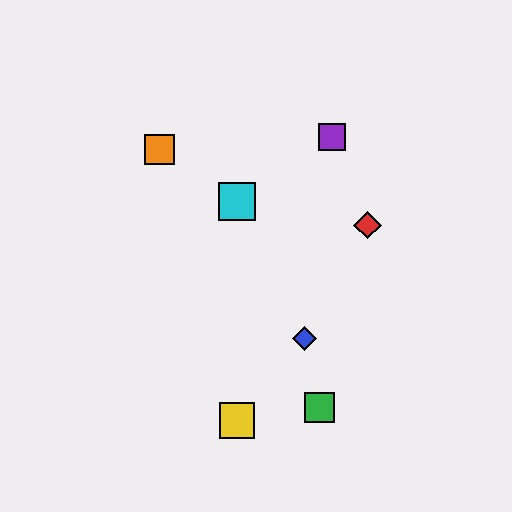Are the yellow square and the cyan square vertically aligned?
Yes, both are at x≈237.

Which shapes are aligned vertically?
The yellow square, the cyan square are aligned vertically.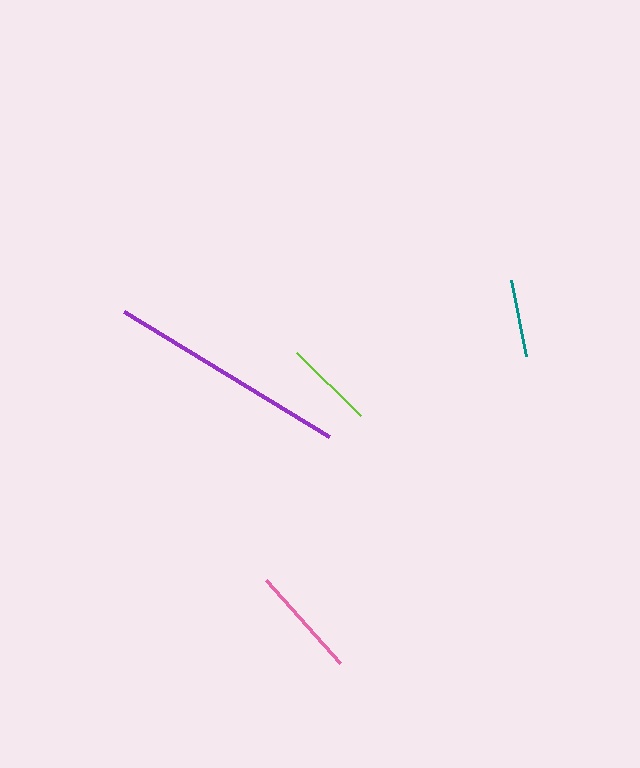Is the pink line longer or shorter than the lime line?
The pink line is longer than the lime line.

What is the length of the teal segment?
The teal segment is approximately 77 pixels long.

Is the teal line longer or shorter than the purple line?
The purple line is longer than the teal line.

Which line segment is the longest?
The purple line is the longest at approximately 240 pixels.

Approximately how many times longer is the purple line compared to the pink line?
The purple line is approximately 2.2 times the length of the pink line.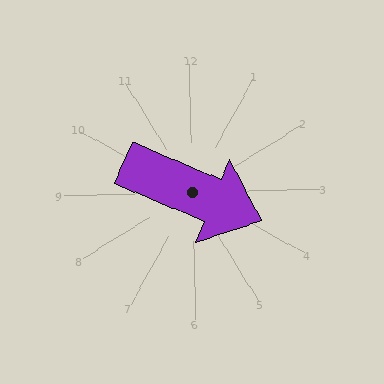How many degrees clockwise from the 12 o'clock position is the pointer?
Approximately 114 degrees.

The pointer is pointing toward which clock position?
Roughly 4 o'clock.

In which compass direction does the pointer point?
Southeast.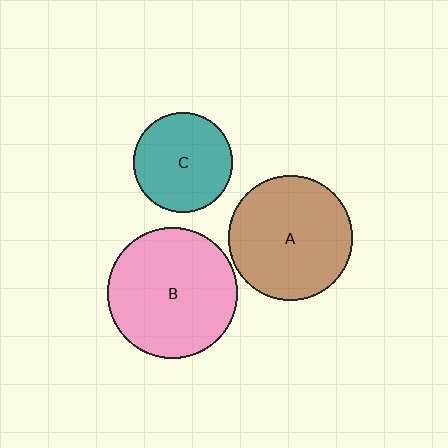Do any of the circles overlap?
No, none of the circles overlap.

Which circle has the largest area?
Circle B (pink).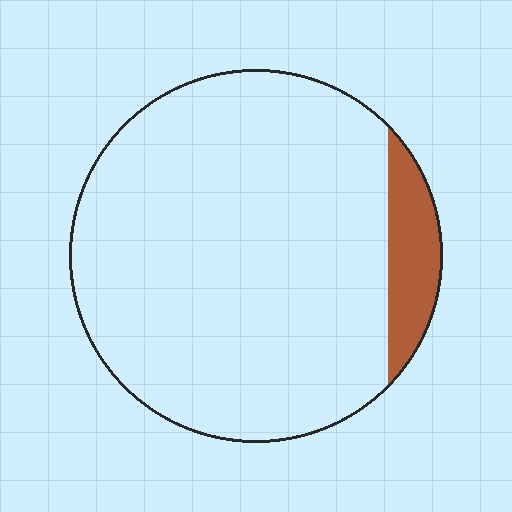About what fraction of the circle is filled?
About one tenth (1/10).